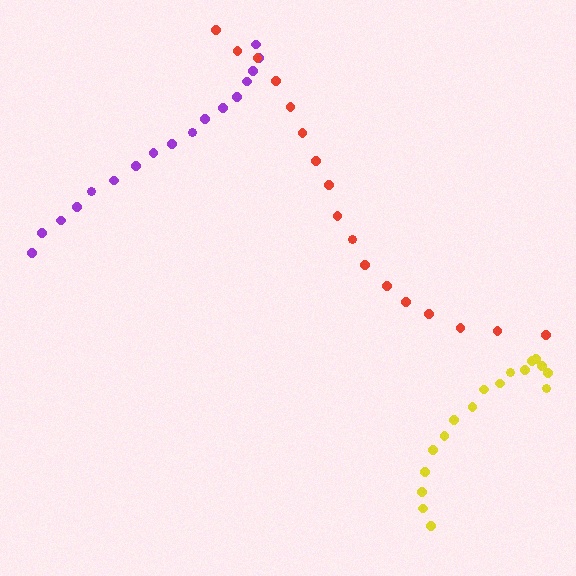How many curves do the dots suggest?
There are 3 distinct paths.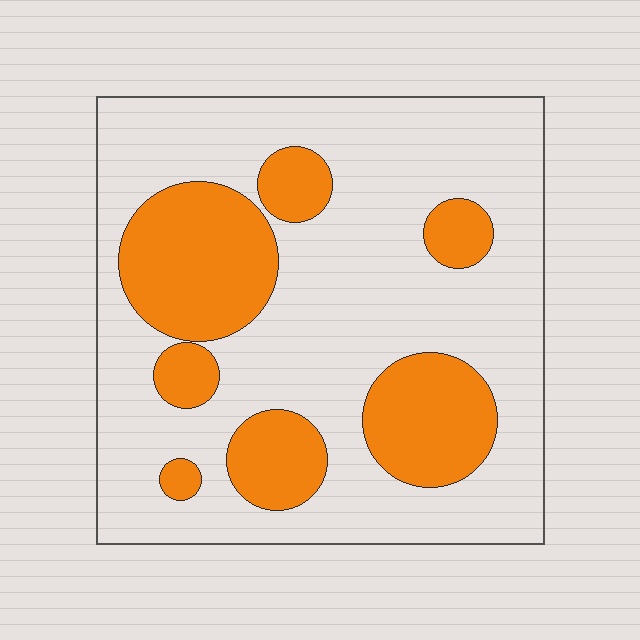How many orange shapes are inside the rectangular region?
7.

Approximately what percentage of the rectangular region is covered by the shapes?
Approximately 30%.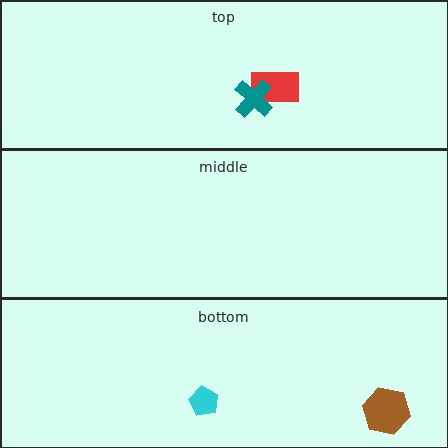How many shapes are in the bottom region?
2.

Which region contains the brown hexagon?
The bottom region.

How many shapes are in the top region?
2.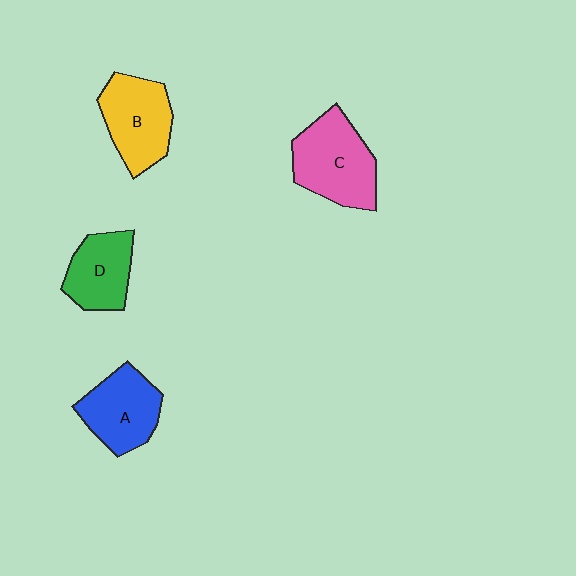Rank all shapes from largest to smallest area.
From largest to smallest: C (pink), B (yellow), A (blue), D (green).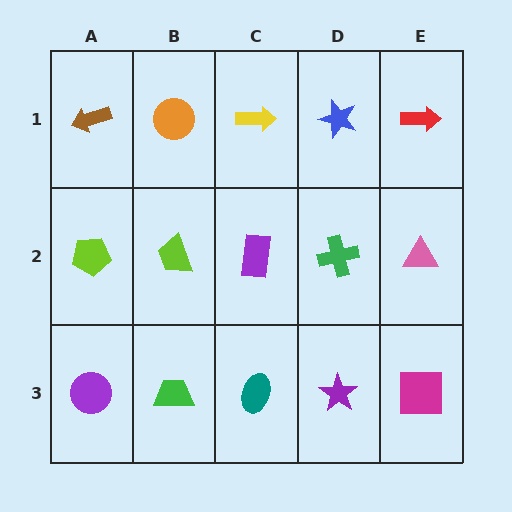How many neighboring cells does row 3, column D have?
3.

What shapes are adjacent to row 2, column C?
A yellow arrow (row 1, column C), a teal ellipse (row 3, column C), a lime trapezoid (row 2, column B), a green cross (row 2, column D).